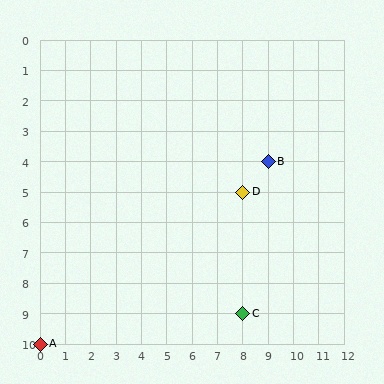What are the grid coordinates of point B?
Point B is at grid coordinates (9, 4).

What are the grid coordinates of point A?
Point A is at grid coordinates (0, 10).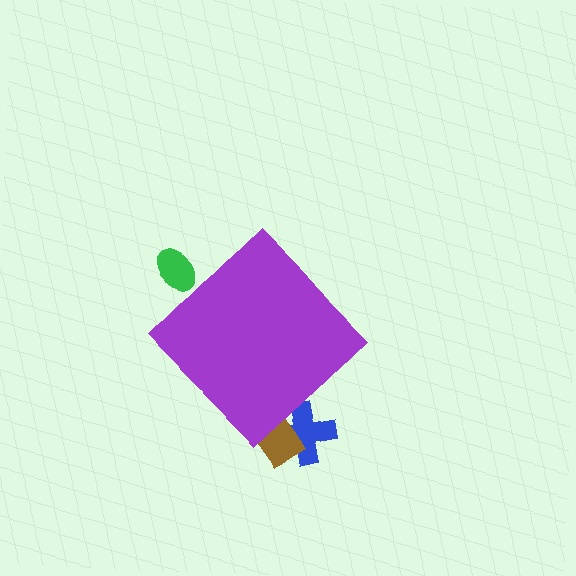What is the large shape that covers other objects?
A purple diamond.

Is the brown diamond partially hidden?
Yes, the brown diamond is partially hidden behind the purple diamond.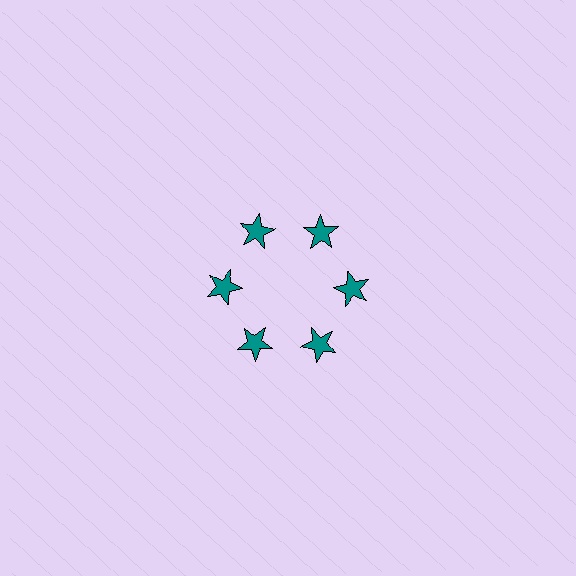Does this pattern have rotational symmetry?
Yes, this pattern has 6-fold rotational symmetry. It looks the same after rotating 60 degrees around the center.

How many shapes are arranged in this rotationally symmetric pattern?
There are 6 shapes, arranged in 6 groups of 1.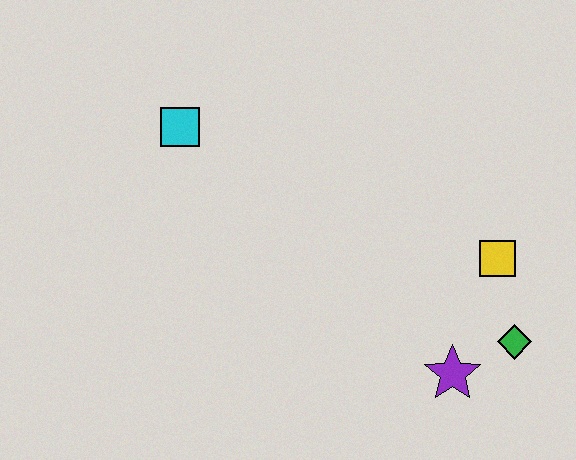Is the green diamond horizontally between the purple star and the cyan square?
No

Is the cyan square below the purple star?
No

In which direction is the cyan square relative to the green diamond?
The cyan square is to the left of the green diamond.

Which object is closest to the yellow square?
The green diamond is closest to the yellow square.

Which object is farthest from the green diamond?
The cyan square is farthest from the green diamond.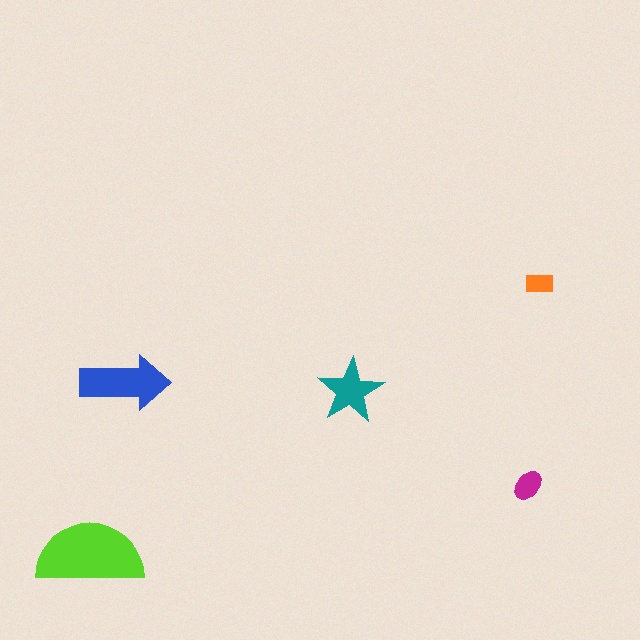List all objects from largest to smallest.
The lime semicircle, the blue arrow, the teal star, the magenta ellipse, the orange rectangle.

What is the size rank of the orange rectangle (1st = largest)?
5th.